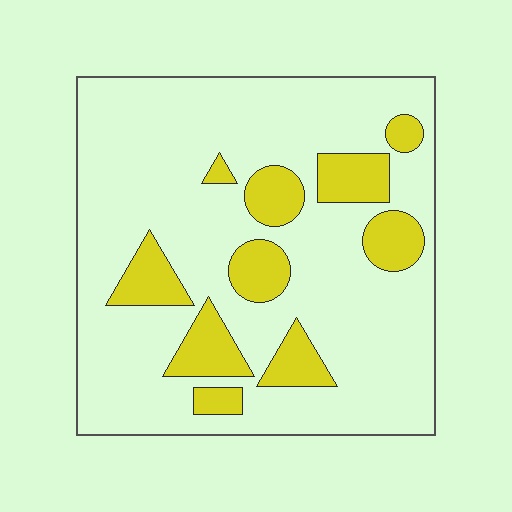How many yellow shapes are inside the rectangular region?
10.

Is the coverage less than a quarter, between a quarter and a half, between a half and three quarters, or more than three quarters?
Less than a quarter.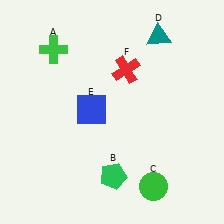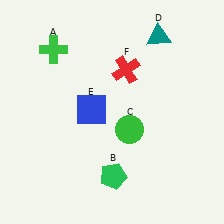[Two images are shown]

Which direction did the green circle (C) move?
The green circle (C) moved up.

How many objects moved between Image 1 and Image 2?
1 object moved between the two images.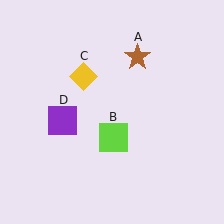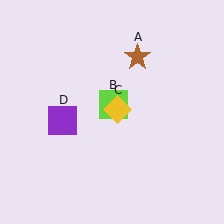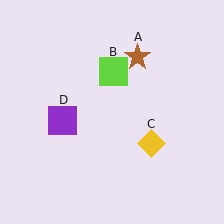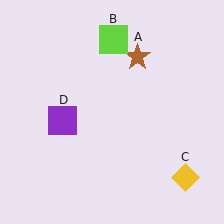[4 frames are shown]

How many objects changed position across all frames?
2 objects changed position: lime square (object B), yellow diamond (object C).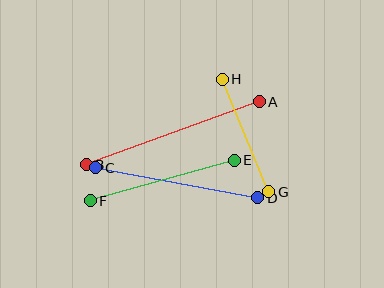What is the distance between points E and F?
The distance is approximately 150 pixels.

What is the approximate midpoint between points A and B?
The midpoint is at approximately (173, 133) pixels.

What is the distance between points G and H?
The distance is approximately 122 pixels.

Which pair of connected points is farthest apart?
Points A and B are farthest apart.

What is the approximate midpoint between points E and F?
The midpoint is at approximately (162, 180) pixels.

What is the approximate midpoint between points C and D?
The midpoint is at approximately (177, 183) pixels.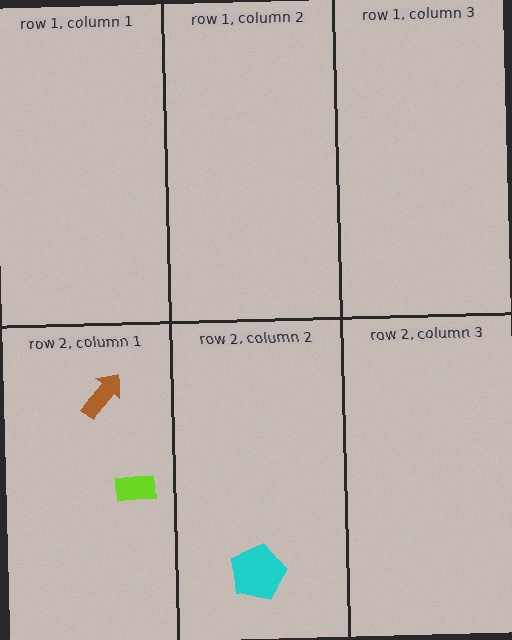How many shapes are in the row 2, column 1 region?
2.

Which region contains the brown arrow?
The row 2, column 1 region.